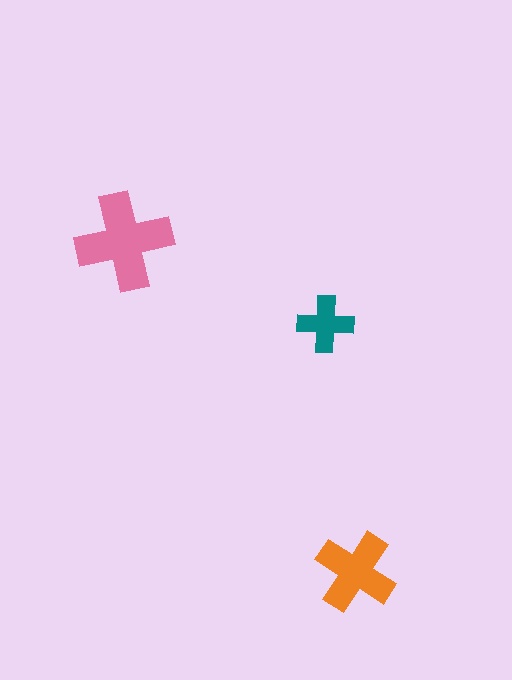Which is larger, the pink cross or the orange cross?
The pink one.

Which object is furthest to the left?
The pink cross is leftmost.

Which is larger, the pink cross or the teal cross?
The pink one.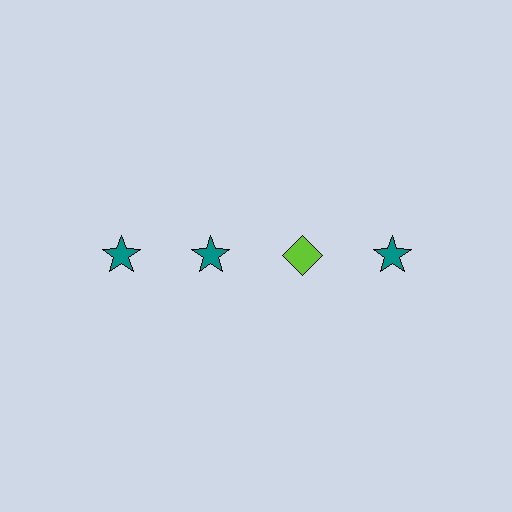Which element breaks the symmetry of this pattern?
The lime diamond in the top row, center column breaks the symmetry. All other shapes are teal stars.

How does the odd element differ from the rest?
It differs in both color (lime instead of teal) and shape (diamond instead of star).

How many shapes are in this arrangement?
There are 4 shapes arranged in a grid pattern.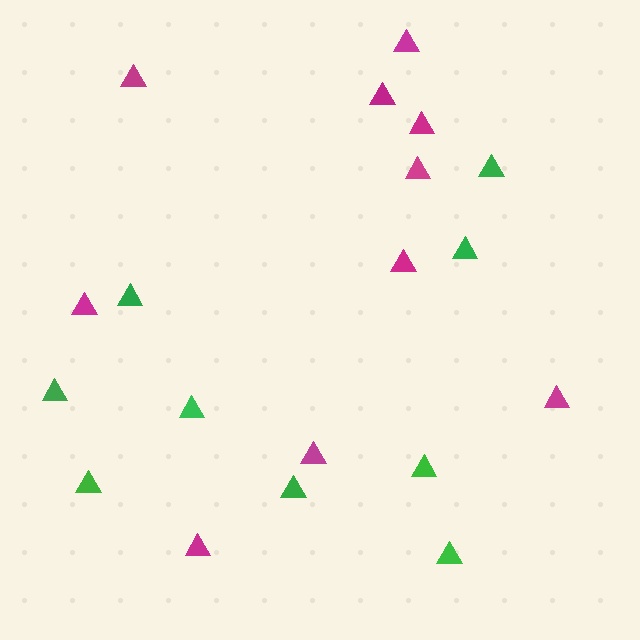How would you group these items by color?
There are 2 groups: one group of green triangles (9) and one group of magenta triangles (10).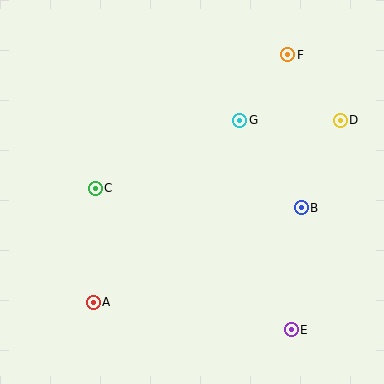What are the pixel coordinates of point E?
Point E is at (291, 330).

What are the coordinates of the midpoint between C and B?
The midpoint between C and B is at (198, 198).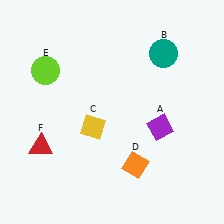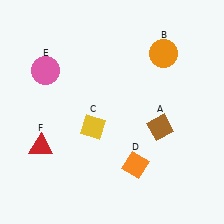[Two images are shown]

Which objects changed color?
A changed from purple to brown. B changed from teal to orange. E changed from lime to pink.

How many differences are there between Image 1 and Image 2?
There are 3 differences between the two images.